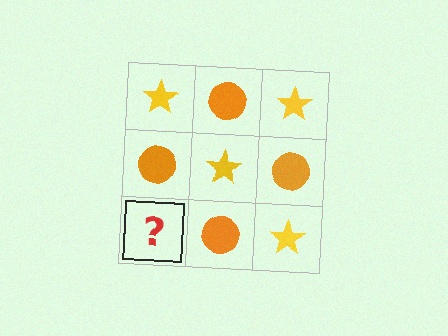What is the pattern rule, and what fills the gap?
The rule is that it alternates yellow star and orange circle in a checkerboard pattern. The gap should be filled with a yellow star.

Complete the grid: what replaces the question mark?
The question mark should be replaced with a yellow star.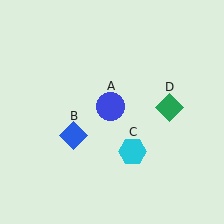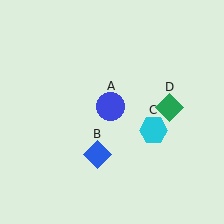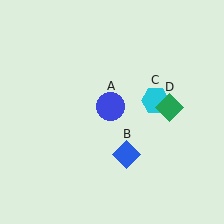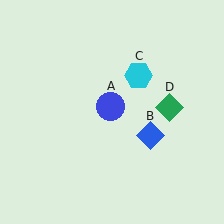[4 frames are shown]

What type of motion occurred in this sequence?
The blue diamond (object B), cyan hexagon (object C) rotated counterclockwise around the center of the scene.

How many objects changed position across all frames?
2 objects changed position: blue diamond (object B), cyan hexagon (object C).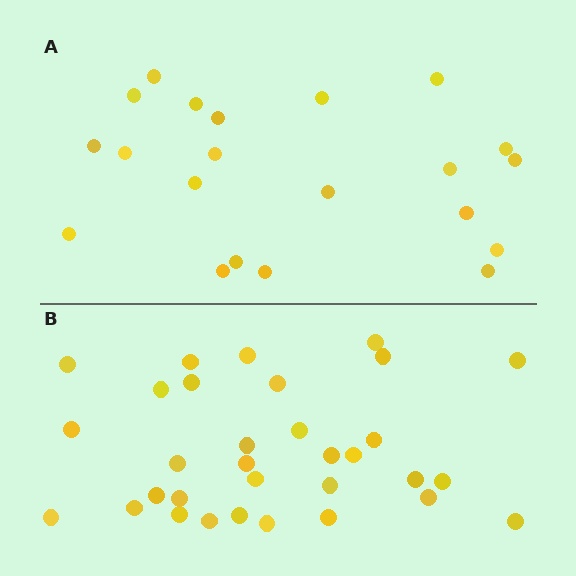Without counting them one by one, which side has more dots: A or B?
Region B (the bottom region) has more dots.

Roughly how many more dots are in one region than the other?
Region B has roughly 12 or so more dots than region A.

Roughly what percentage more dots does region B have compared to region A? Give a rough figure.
About 50% more.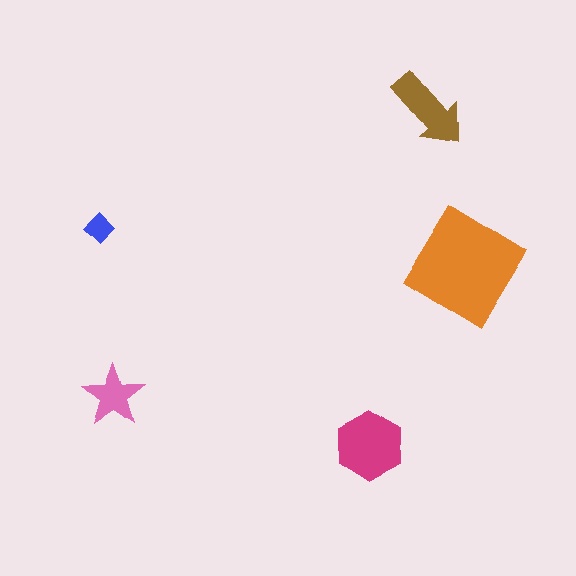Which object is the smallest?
The blue diamond.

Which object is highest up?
The brown arrow is topmost.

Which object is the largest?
The orange diamond.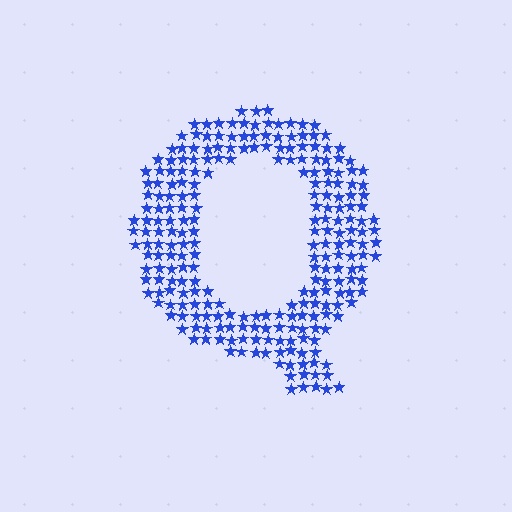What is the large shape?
The large shape is the letter Q.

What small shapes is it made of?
It is made of small stars.